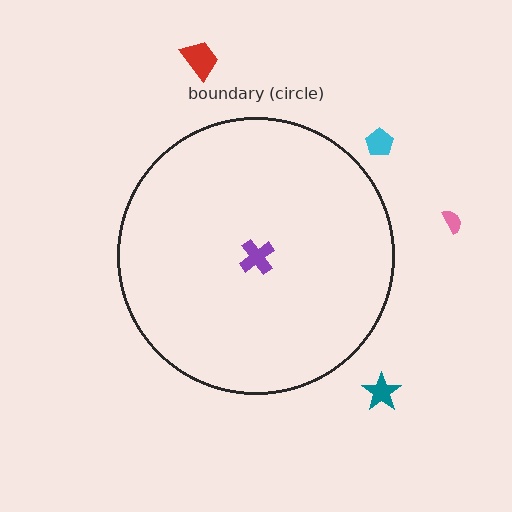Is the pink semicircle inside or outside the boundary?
Outside.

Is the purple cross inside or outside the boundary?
Inside.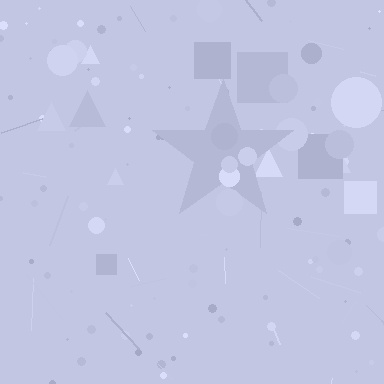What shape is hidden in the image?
A star is hidden in the image.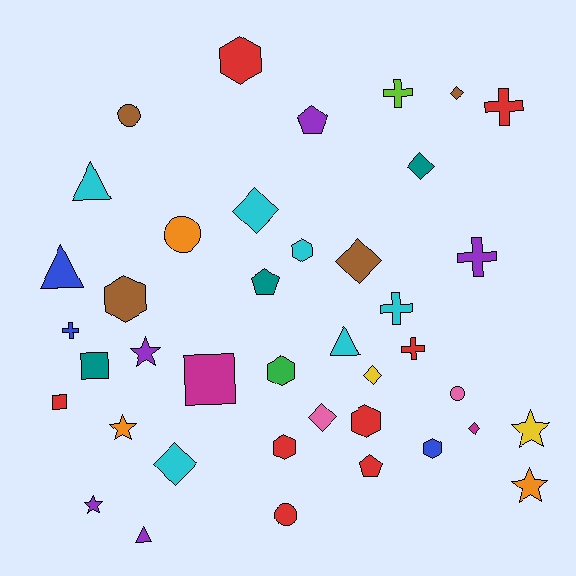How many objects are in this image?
There are 40 objects.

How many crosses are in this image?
There are 6 crosses.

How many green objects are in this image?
There is 1 green object.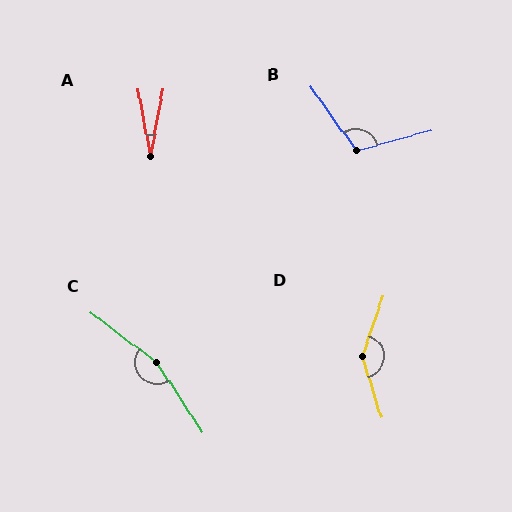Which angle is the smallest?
A, at approximately 21 degrees.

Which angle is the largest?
C, at approximately 160 degrees.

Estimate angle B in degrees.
Approximately 110 degrees.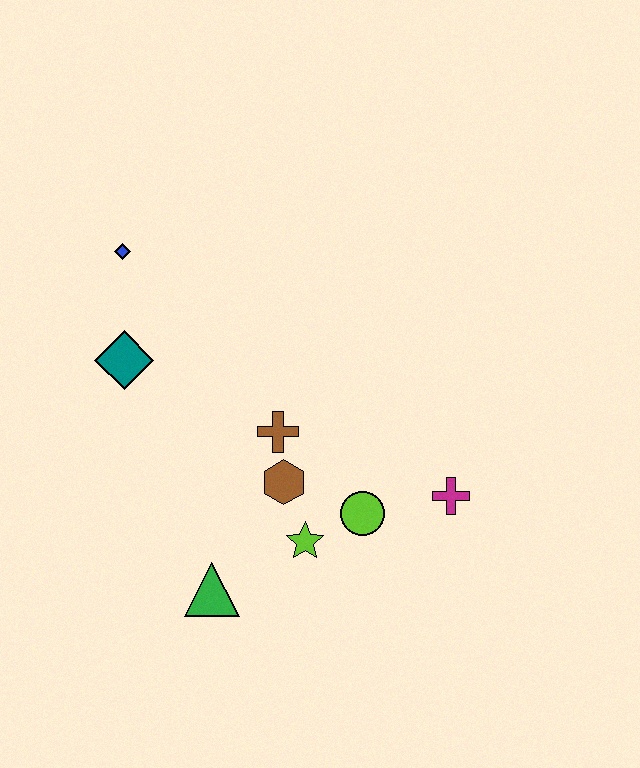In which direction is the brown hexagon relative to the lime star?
The brown hexagon is above the lime star.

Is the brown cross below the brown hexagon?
No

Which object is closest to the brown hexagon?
The brown cross is closest to the brown hexagon.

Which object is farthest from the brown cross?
The blue diamond is farthest from the brown cross.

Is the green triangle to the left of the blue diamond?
No